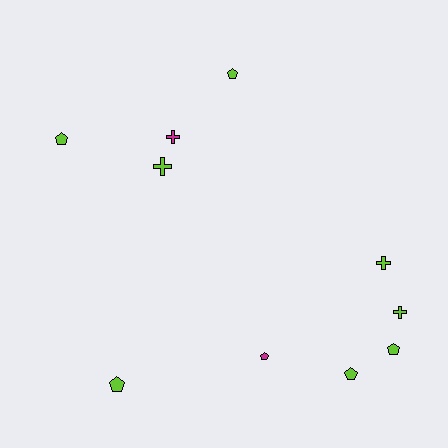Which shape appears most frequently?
Pentagon, with 6 objects.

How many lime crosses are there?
There are 3 lime crosses.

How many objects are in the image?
There are 10 objects.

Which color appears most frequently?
Lime, with 8 objects.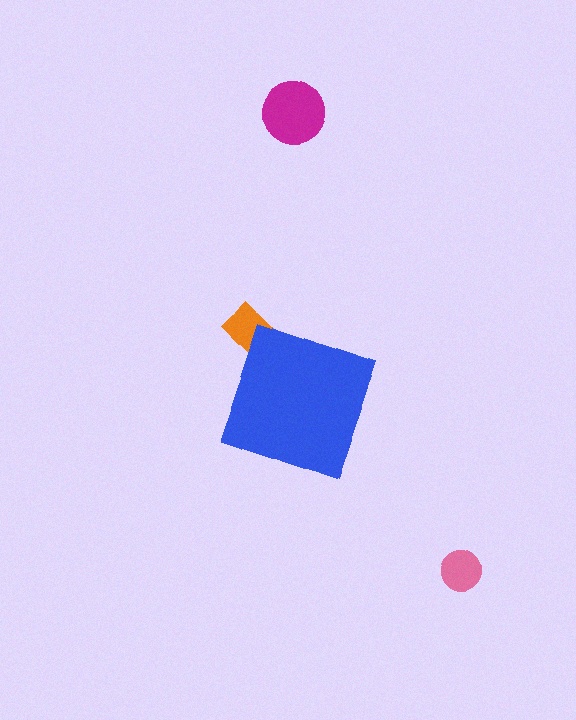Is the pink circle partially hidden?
No, the pink circle is fully visible.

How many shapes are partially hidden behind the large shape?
1 shape is partially hidden.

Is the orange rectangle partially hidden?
Yes, the orange rectangle is partially hidden behind the blue diamond.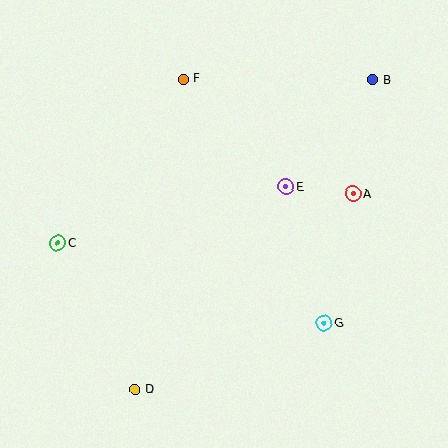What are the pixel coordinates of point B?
Point B is at (373, 80).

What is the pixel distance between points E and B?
The distance between E and B is 138 pixels.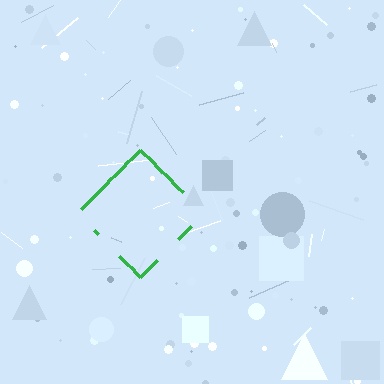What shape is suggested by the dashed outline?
The dashed outline suggests a diamond.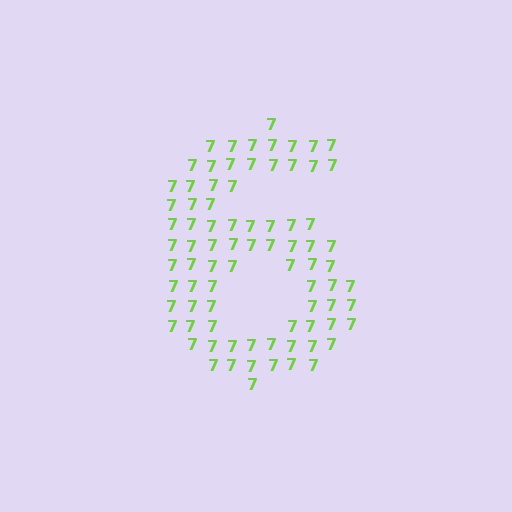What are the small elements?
The small elements are digit 7's.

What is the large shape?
The large shape is the digit 6.